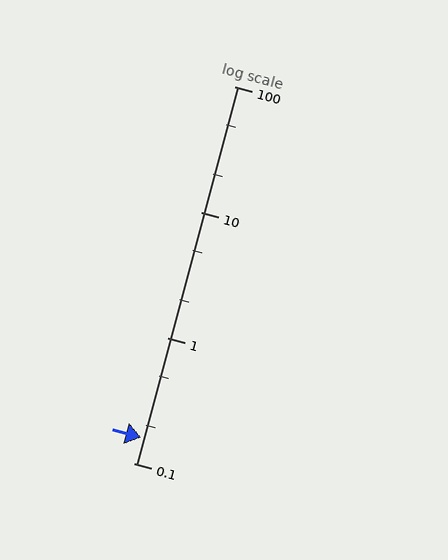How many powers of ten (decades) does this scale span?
The scale spans 3 decades, from 0.1 to 100.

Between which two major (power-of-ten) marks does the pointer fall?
The pointer is between 0.1 and 1.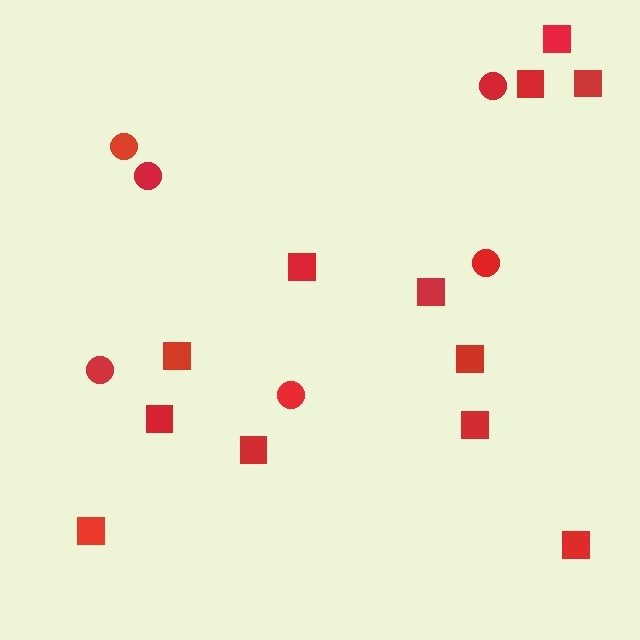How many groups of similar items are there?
There are 2 groups: one group of circles (6) and one group of squares (12).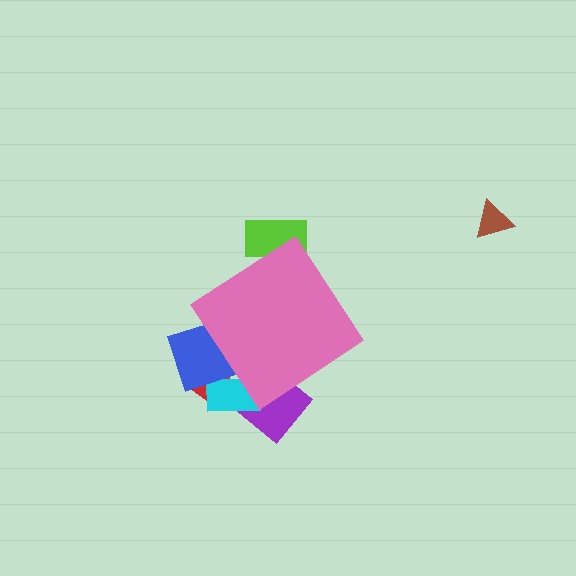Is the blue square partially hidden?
Yes, the blue square is partially hidden behind the pink diamond.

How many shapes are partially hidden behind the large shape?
5 shapes are partially hidden.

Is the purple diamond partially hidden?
Yes, the purple diamond is partially hidden behind the pink diamond.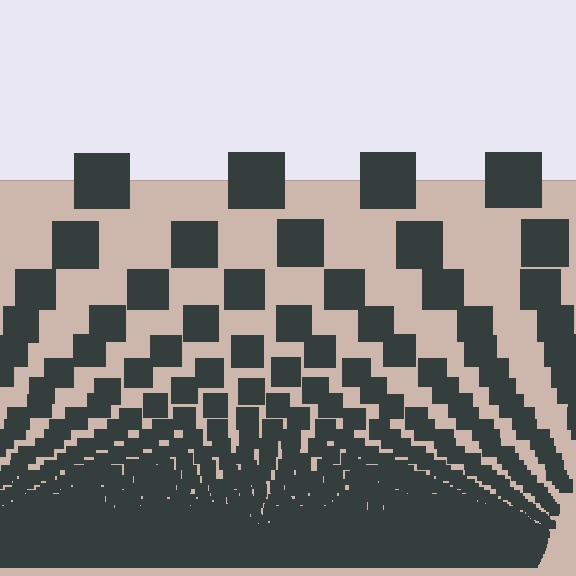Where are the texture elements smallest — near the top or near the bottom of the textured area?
Near the bottom.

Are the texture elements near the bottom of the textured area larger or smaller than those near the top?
Smaller. The gradient is inverted — elements near the bottom are smaller and denser.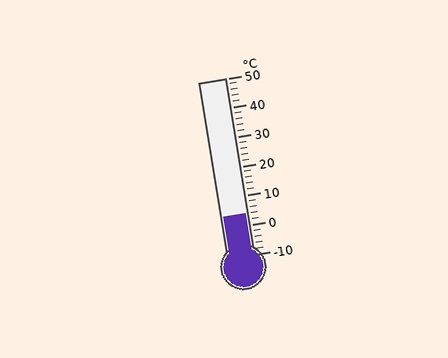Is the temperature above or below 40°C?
The temperature is below 40°C.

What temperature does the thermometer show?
The thermometer shows approximately 4°C.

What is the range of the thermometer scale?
The thermometer scale ranges from -10°C to 50°C.